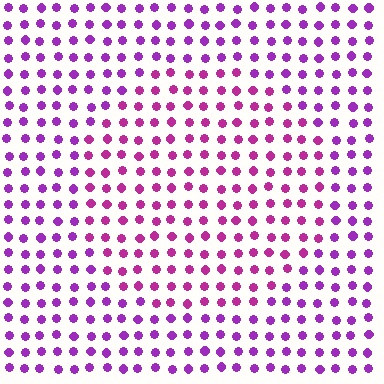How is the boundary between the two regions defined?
The boundary is defined purely by a slight shift in hue (about 27 degrees). Spacing, size, and orientation are identical on both sides.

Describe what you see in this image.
The image is filled with small purple elements in a uniform arrangement. A circle-shaped region is visible where the elements are tinted to a slightly different hue, forming a subtle color boundary.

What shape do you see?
I see a circle.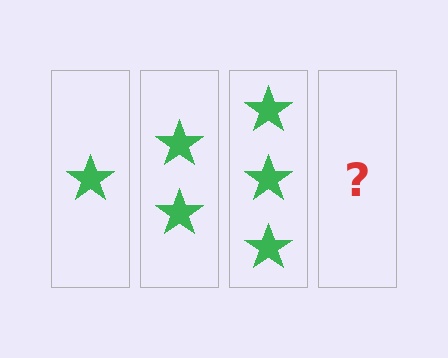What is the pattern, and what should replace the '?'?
The pattern is that each step adds one more star. The '?' should be 4 stars.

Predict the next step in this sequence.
The next step is 4 stars.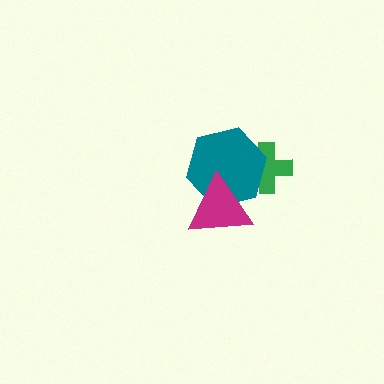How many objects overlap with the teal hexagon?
2 objects overlap with the teal hexagon.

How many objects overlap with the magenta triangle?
1 object overlaps with the magenta triangle.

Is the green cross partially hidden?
Yes, it is partially covered by another shape.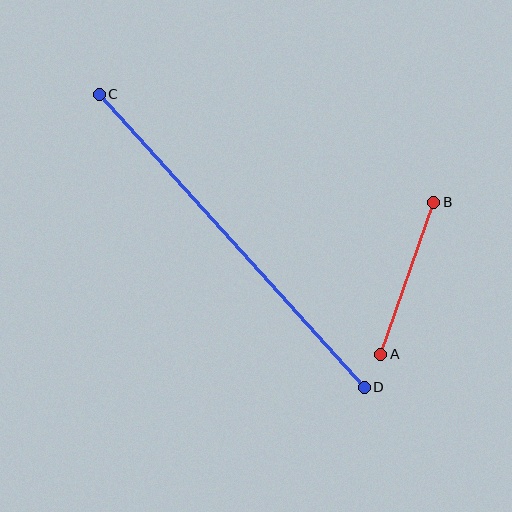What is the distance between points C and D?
The distance is approximately 395 pixels.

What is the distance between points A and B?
The distance is approximately 161 pixels.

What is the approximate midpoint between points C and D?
The midpoint is at approximately (232, 241) pixels.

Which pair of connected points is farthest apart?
Points C and D are farthest apart.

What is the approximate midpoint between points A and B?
The midpoint is at approximately (407, 278) pixels.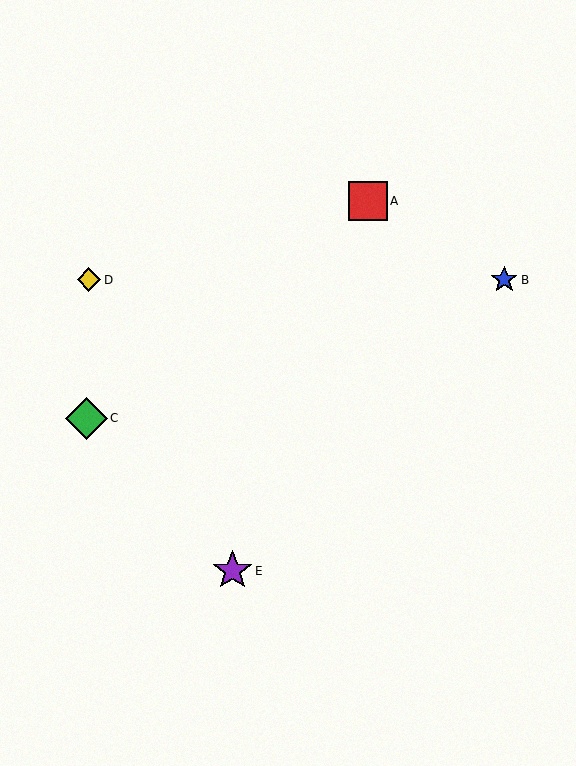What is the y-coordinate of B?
Object B is at y≈280.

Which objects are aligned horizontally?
Objects B, D are aligned horizontally.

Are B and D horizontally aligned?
Yes, both are at y≈280.